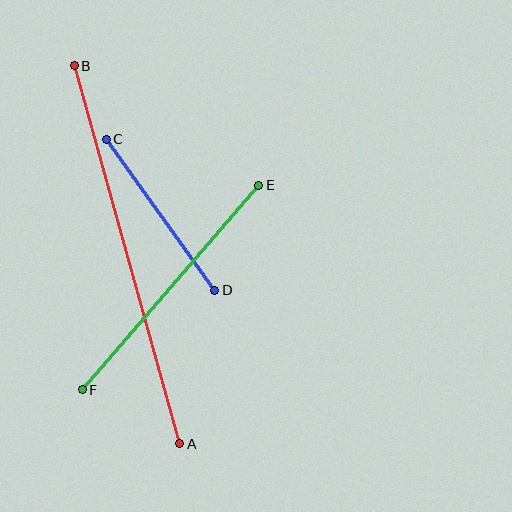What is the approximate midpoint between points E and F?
The midpoint is at approximately (171, 288) pixels.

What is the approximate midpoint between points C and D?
The midpoint is at approximately (161, 215) pixels.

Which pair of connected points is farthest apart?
Points A and B are farthest apart.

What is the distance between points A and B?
The distance is approximately 393 pixels.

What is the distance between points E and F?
The distance is approximately 270 pixels.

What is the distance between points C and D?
The distance is approximately 186 pixels.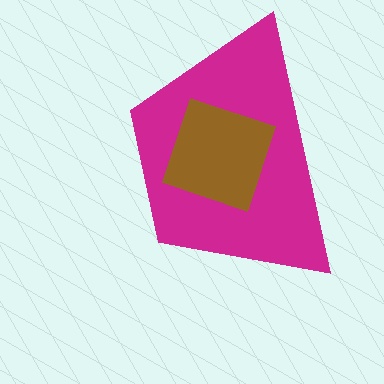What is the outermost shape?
The magenta trapezoid.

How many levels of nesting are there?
2.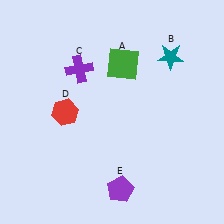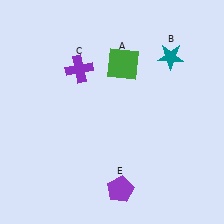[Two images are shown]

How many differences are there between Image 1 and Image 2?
There is 1 difference between the two images.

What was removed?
The red hexagon (D) was removed in Image 2.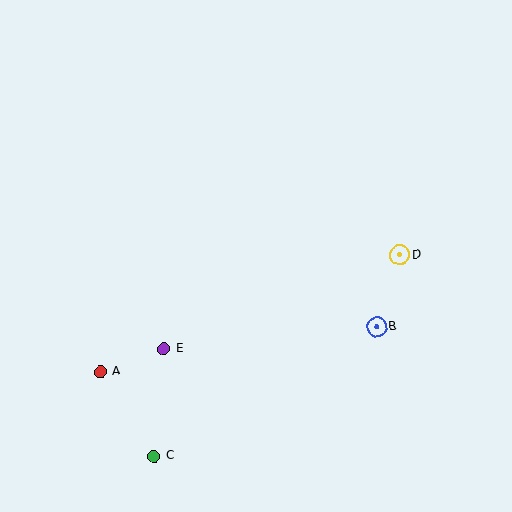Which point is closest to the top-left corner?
Point A is closest to the top-left corner.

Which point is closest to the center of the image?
Point E at (164, 349) is closest to the center.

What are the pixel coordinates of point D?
Point D is at (400, 255).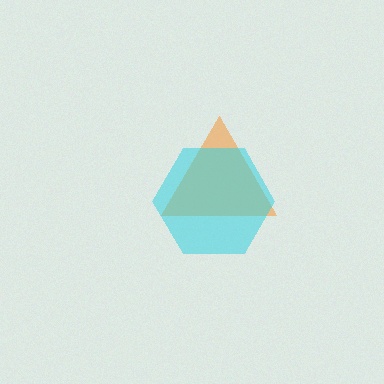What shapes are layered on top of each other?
The layered shapes are: an orange triangle, a cyan hexagon.